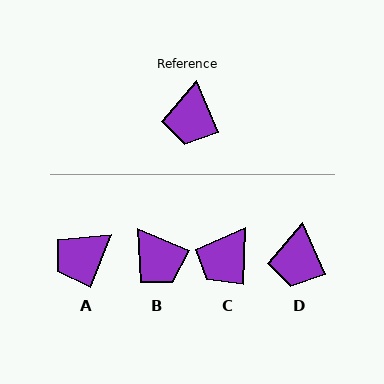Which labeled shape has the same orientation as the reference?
D.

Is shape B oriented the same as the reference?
No, it is off by about 43 degrees.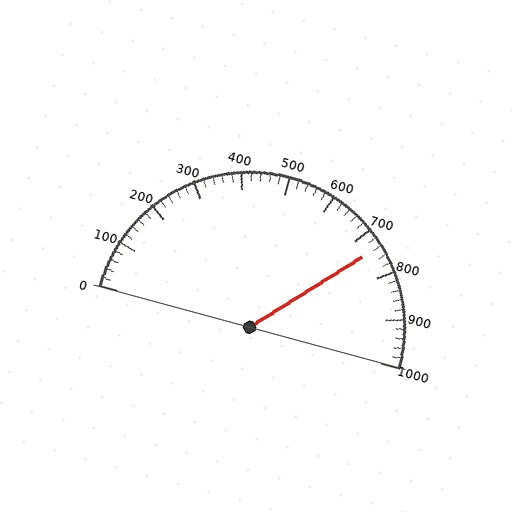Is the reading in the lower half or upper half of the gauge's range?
The reading is in the upper half of the range (0 to 1000).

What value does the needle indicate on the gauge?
The needle indicates approximately 740.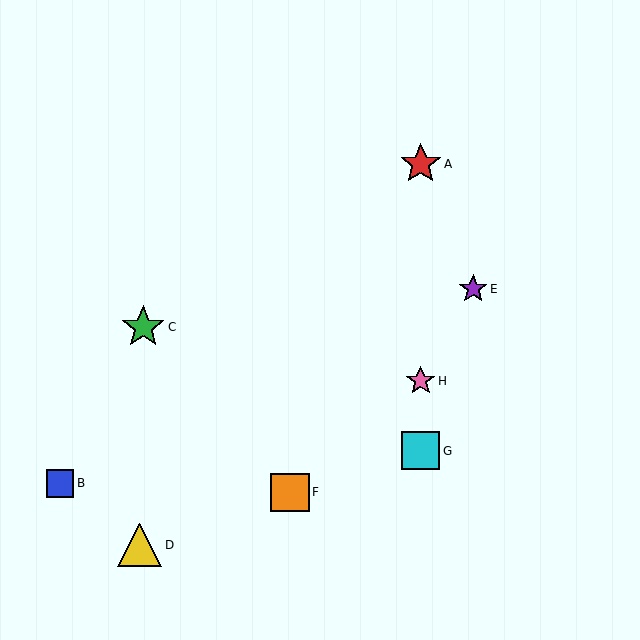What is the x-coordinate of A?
Object A is at x≈421.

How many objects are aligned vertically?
3 objects (A, G, H) are aligned vertically.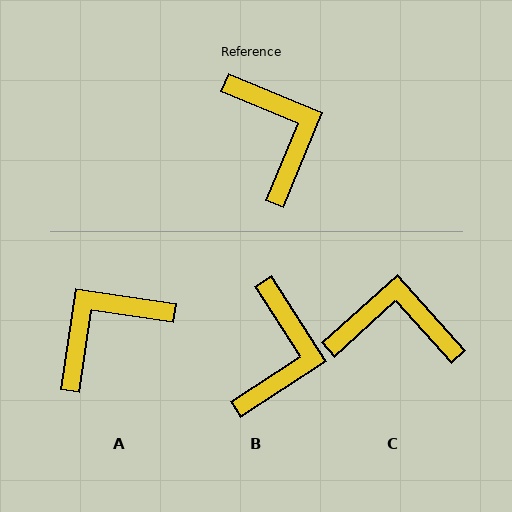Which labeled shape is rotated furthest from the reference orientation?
A, about 104 degrees away.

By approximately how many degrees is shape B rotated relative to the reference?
Approximately 35 degrees clockwise.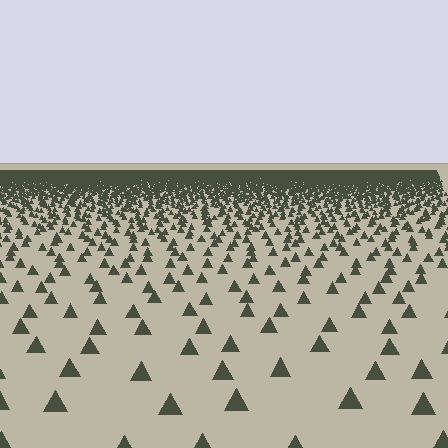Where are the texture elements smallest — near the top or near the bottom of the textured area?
Near the top.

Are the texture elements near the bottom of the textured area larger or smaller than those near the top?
Larger. Near the bottom, elements are closer to the viewer and appear at a bigger on-screen size.